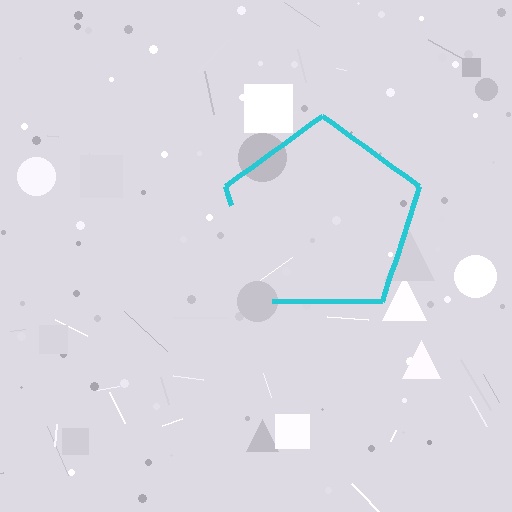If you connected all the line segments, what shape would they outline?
They would outline a pentagon.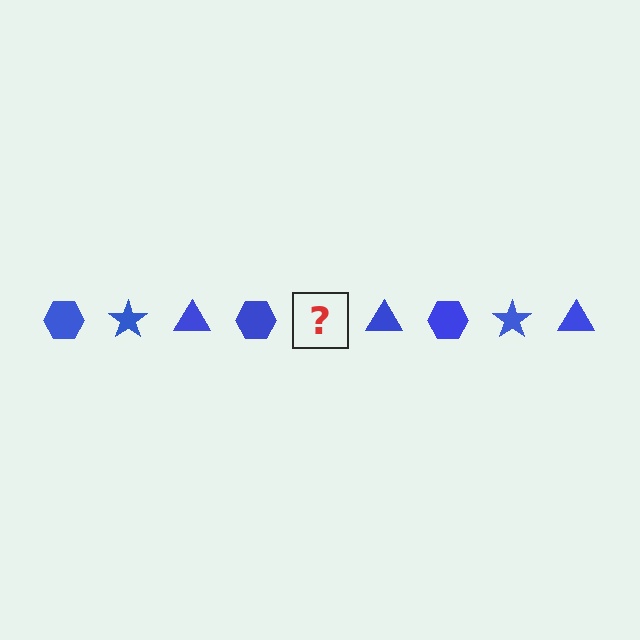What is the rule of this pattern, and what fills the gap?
The rule is that the pattern cycles through hexagon, star, triangle shapes in blue. The gap should be filled with a blue star.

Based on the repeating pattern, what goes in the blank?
The blank should be a blue star.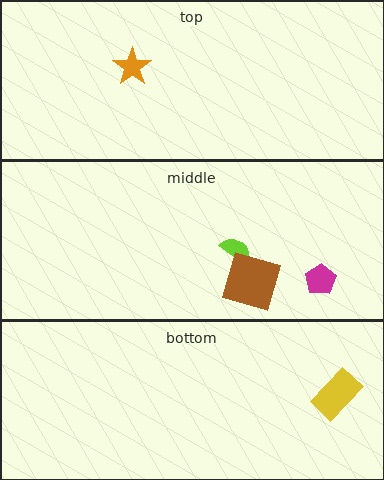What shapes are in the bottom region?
The yellow rectangle.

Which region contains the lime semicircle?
The middle region.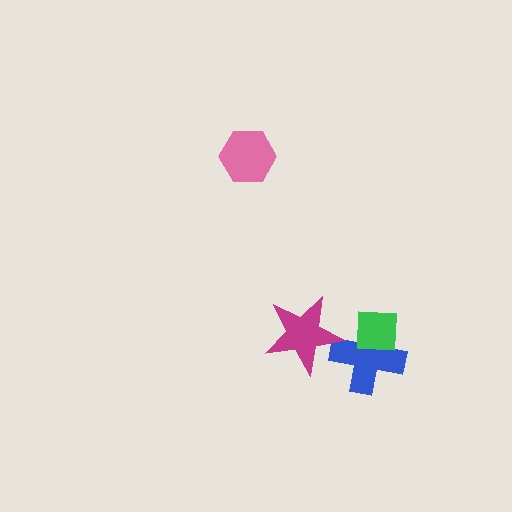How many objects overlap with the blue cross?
2 objects overlap with the blue cross.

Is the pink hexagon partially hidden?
No, no other shape covers it.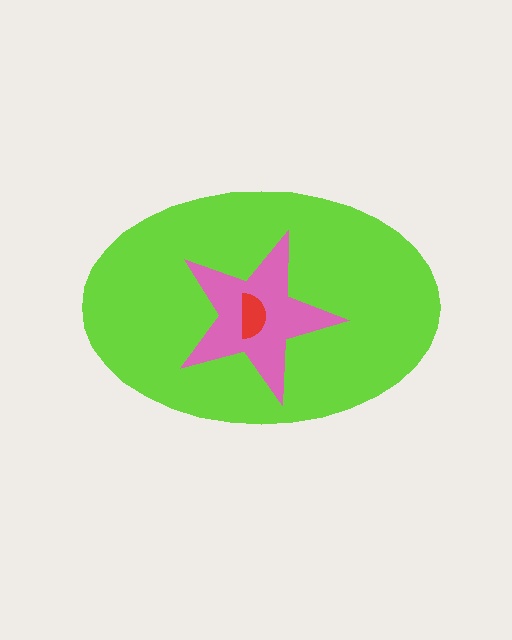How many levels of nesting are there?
3.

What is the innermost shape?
The red semicircle.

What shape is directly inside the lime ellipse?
The pink star.